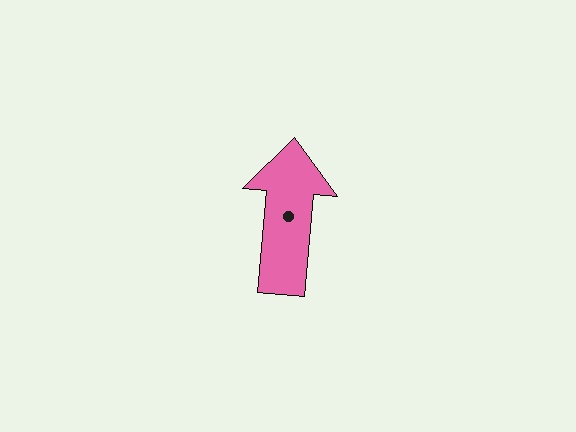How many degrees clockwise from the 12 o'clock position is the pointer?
Approximately 5 degrees.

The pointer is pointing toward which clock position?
Roughly 12 o'clock.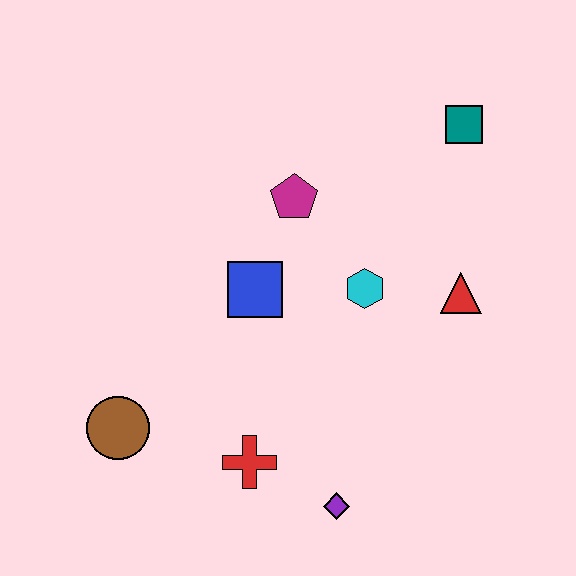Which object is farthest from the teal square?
The brown circle is farthest from the teal square.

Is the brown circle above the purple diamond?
Yes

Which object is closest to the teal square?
The red triangle is closest to the teal square.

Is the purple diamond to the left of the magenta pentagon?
No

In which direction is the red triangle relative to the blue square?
The red triangle is to the right of the blue square.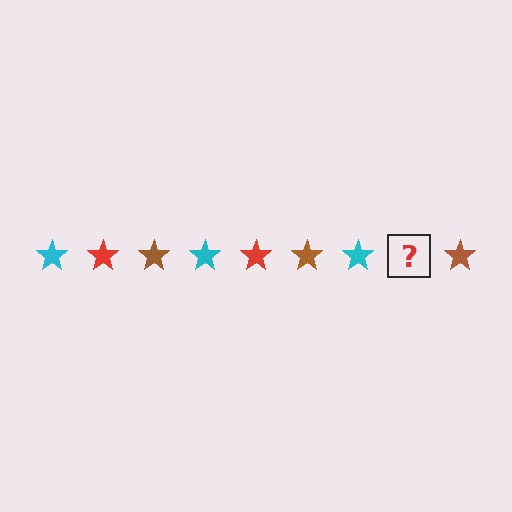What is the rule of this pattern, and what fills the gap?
The rule is that the pattern cycles through cyan, red, brown stars. The gap should be filled with a red star.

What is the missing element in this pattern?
The missing element is a red star.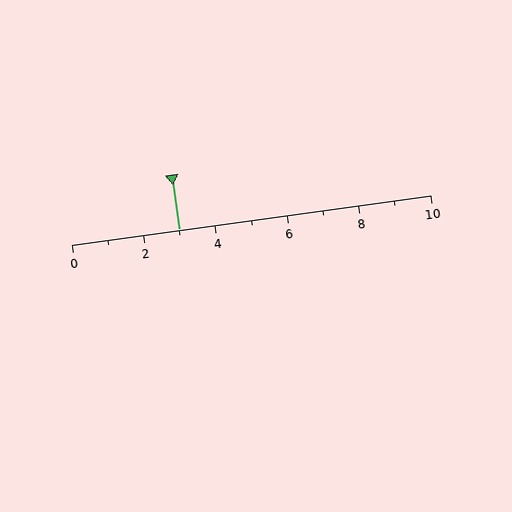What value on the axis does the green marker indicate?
The marker indicates approximately 3.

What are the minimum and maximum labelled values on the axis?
The axis runs from 0 to 10.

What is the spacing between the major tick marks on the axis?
The major ticks are spaced 2 apart.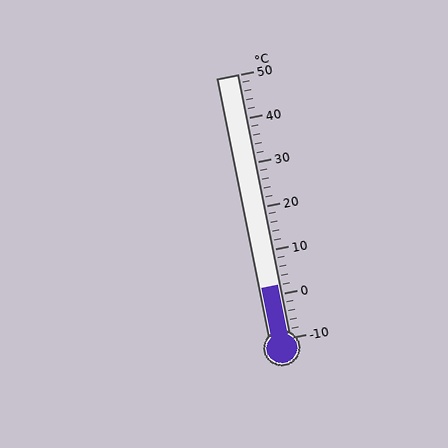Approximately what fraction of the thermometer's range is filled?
The thermometer is filled to approximately 20% of its range.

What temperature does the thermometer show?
The thermometer shows approximately 2°C.